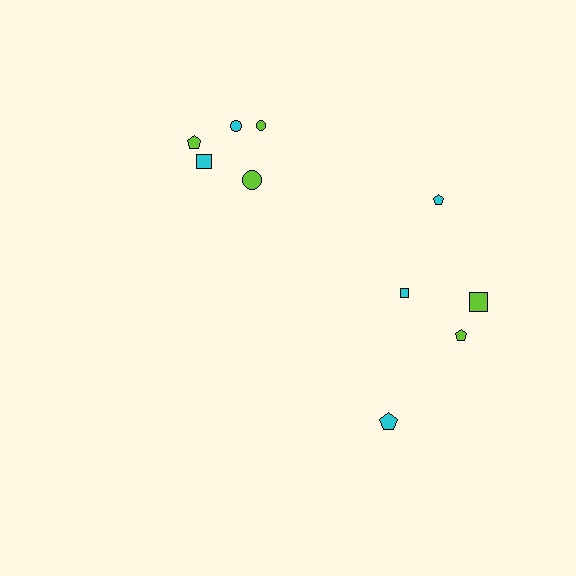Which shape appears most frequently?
Pentagon, with 4 objects.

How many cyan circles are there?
There is 1 cyan circle.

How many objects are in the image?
There are 10 objects.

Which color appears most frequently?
Cyan, with 5 objects.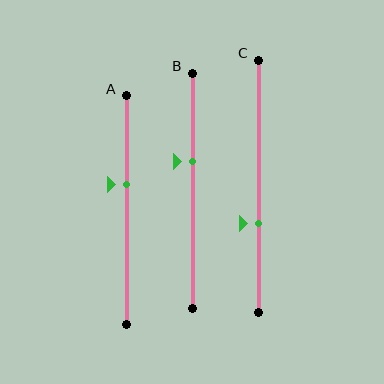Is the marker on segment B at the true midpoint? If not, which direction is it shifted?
No, the marker on segment B is shifted upward by about 12% of the segment length.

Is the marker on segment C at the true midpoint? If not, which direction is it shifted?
No, the marker on segment C is shifted downward by about 15% of the segment length.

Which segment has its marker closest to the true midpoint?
Segment A has its marker closest to the true midpoint.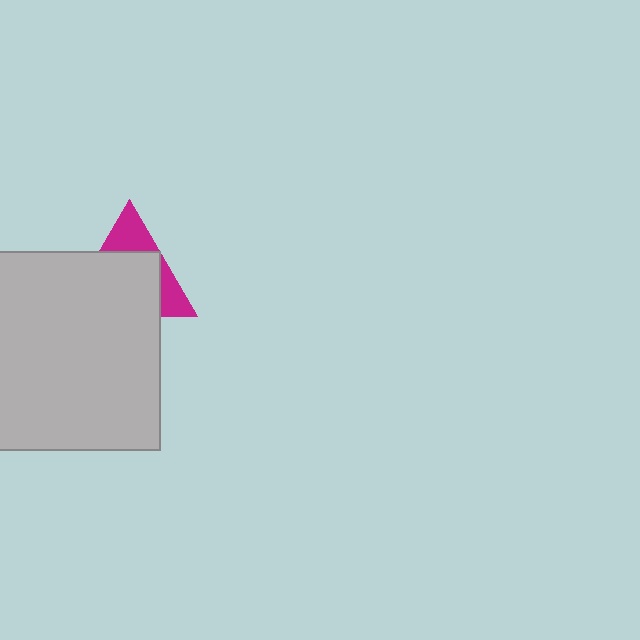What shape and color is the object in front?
The object in front is a light gray square.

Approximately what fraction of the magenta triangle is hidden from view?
Roughly 66% of the magenta triangle is hidden behind the light gray square.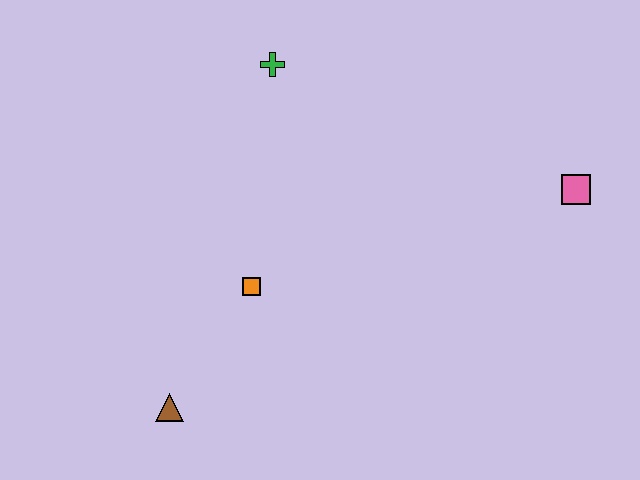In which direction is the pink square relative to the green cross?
The pink square is to the right of the green cross.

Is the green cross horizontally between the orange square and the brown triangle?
No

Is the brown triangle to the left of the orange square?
Yes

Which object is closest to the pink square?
The green cross is closest to the pink square.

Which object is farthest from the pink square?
The brown triangle is farthest from the pink square.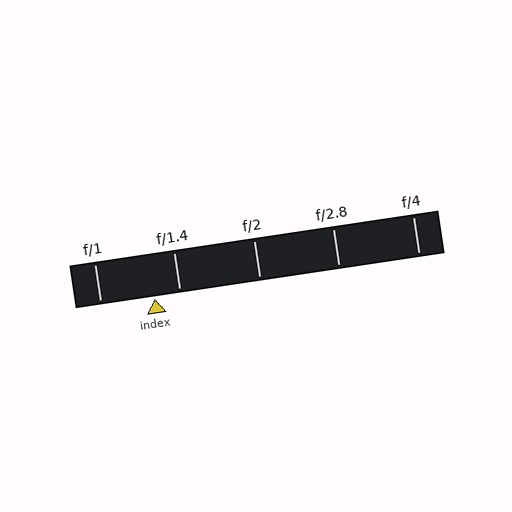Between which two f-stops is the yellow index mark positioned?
The index mark is between f/1 and f/1.4.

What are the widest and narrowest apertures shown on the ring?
The widest aperture shown is f/1 and the narrowest is f/4.